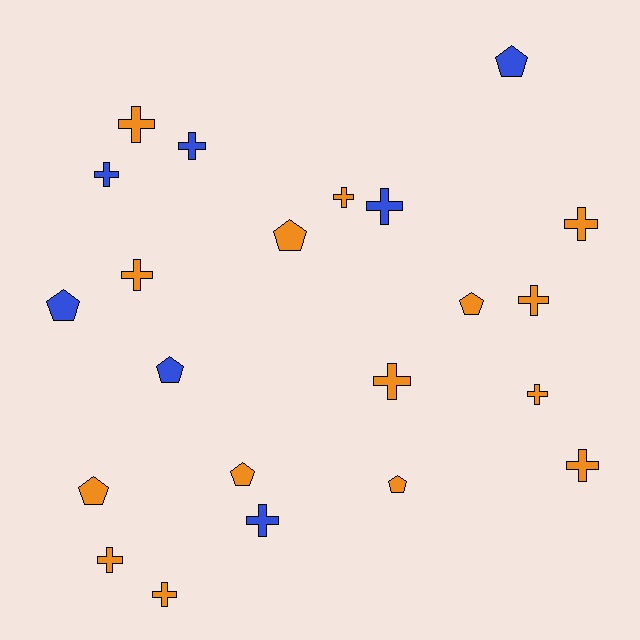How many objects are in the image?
There are 22 objects.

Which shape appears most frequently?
Cross, with 14 objects.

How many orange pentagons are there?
There are 5 orange pentagons.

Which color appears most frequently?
Orange, with 15 objects.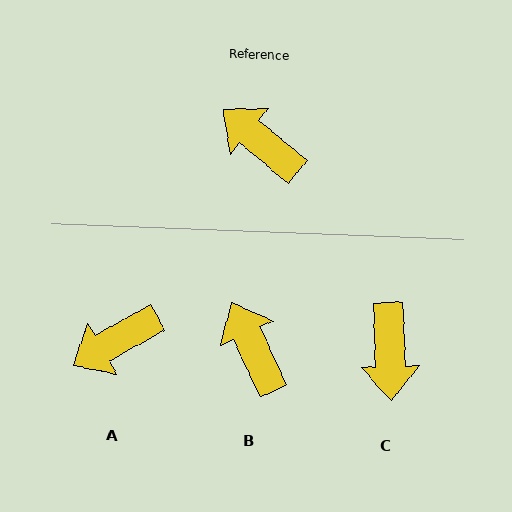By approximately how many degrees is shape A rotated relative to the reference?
Approximately 69 degrees counter-clockwise.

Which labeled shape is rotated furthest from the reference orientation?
C, about 132 degrees away.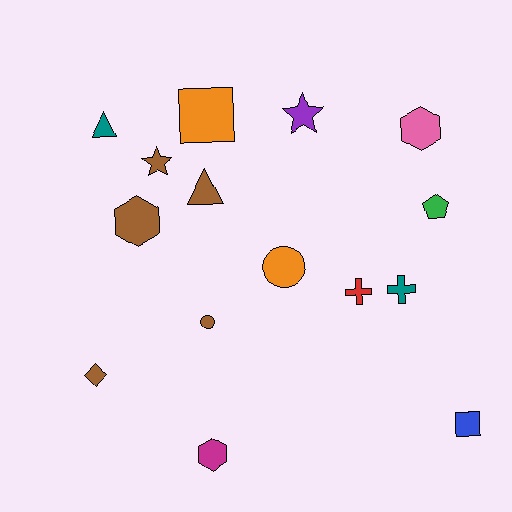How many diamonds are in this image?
There is 1 diamond.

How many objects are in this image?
There are 15 objects.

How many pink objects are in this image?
There is 1 pink object.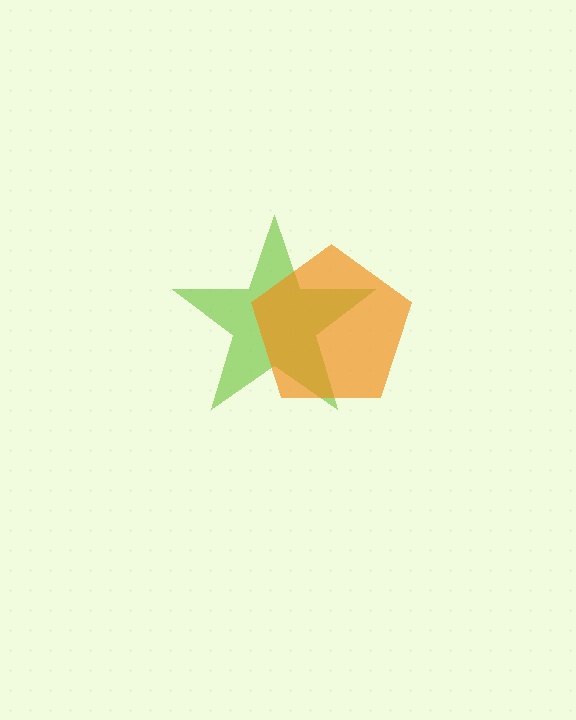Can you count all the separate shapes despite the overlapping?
Yes, there are 2 separate shapes.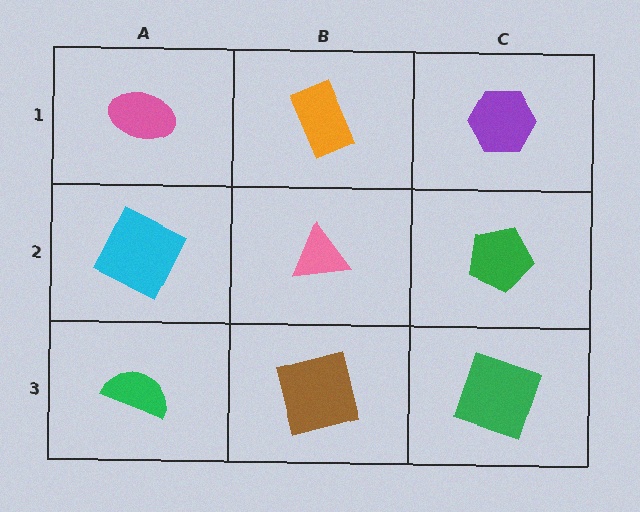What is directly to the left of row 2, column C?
A pink triangle.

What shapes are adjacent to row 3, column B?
A pink triangle (row 2, column B), a green semicircle (row 3, column A), a green square (row 3, column C).